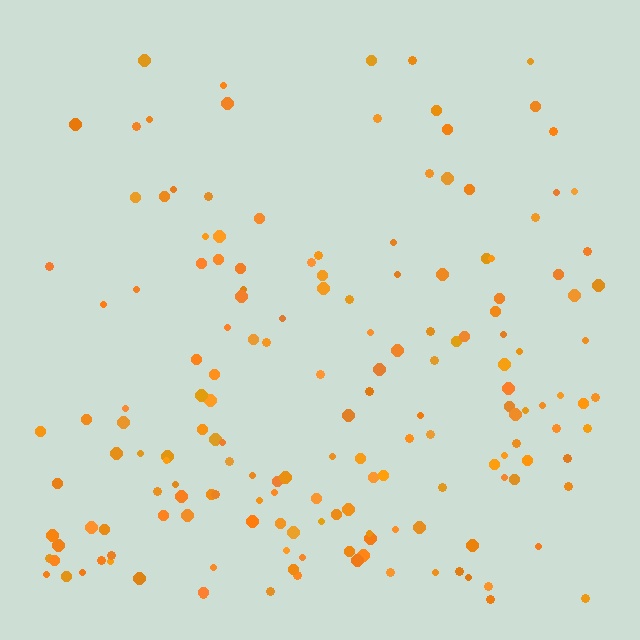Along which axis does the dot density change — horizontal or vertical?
Vertical.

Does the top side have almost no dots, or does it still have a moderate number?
Still a moderate number, just noticeably fewer than the bottom.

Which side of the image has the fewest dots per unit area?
The top.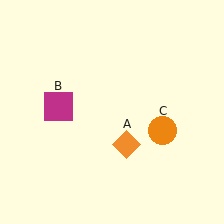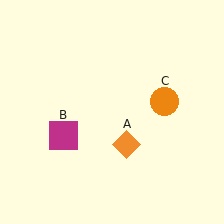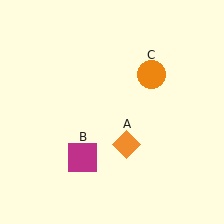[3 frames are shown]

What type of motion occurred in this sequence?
The magenta square (object B), orange circle (object C) rotated counterclockwise around the center of the scene.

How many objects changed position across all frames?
2 objects changed position: magenta square (object B), orange circle (object C).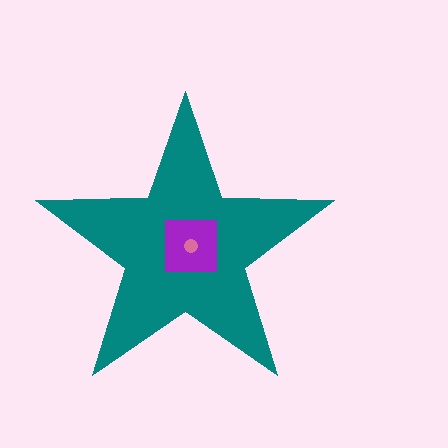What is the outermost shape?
The teal star.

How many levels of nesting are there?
3.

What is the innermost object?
The pink circle.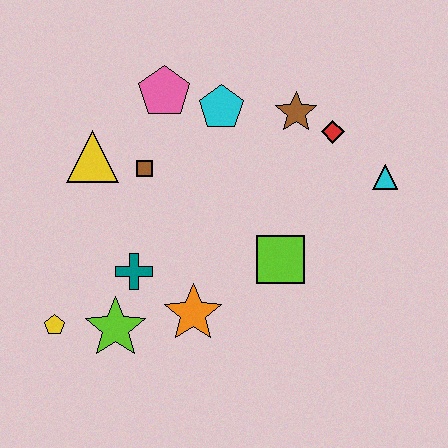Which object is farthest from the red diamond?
The yellow pentagon is farthest from the red diamond.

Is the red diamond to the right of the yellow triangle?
Yes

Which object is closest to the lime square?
The orange star is closest to the lime square.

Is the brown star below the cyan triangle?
No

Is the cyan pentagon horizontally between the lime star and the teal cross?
No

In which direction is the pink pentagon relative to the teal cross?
The pink pentagon is above the teal cross.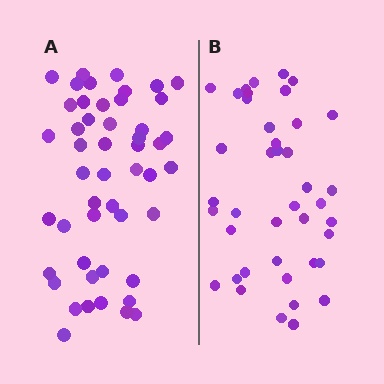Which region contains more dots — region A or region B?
Region A (the left region) has more dots.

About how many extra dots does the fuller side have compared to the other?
Region A has roughly 8 or so more dots than region B.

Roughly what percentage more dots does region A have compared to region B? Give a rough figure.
About 20% more.